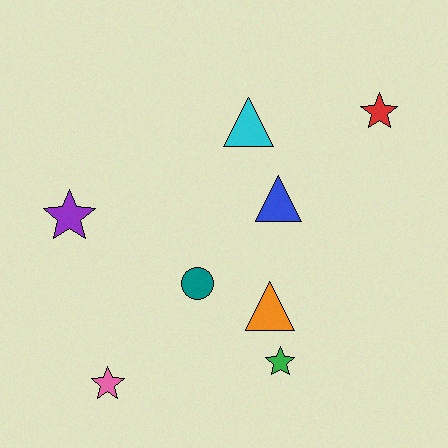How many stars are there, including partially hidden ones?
There are 4 stars.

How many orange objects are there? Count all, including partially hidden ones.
There is 1 orange object.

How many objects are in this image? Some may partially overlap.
There are 8 objects.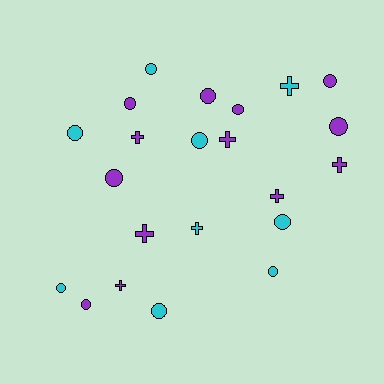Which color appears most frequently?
Purple, with 13 objects.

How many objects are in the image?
There are 22 objects.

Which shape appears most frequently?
Circle, with 14 objects.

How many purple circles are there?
There are 7 purple circles.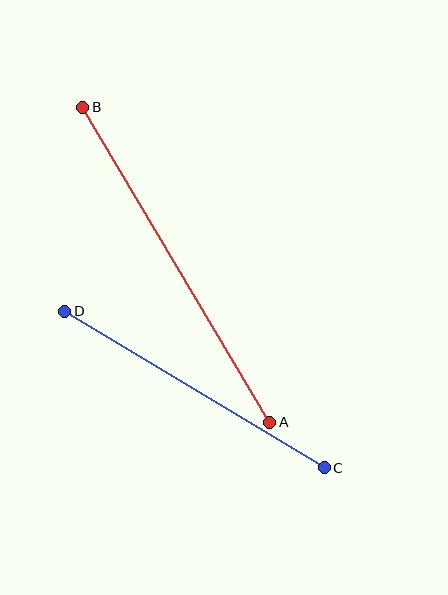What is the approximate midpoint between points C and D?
The midpoint is at approximately (194, 390) pixels.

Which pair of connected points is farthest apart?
Points A and B are farthest apart.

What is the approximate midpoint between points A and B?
The midpoint is at approximately (176, 265) pixels.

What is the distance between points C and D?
The distance is approximately 303 pixels.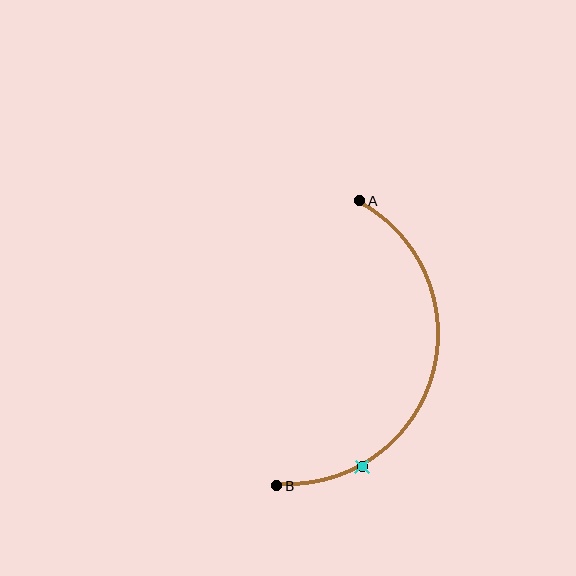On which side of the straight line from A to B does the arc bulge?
The arc bulges to the right of the straight line connecting A and B.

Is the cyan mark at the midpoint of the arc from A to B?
No. The cyan mark lies on the arc but is closer to endpoint B. The arc midpoint would be at the point on the curve equidistant along the arc from both A and B.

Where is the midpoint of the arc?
The arc midpoint is the point on the curve farthest from the straight line joining A and B. It sits to the right of that line.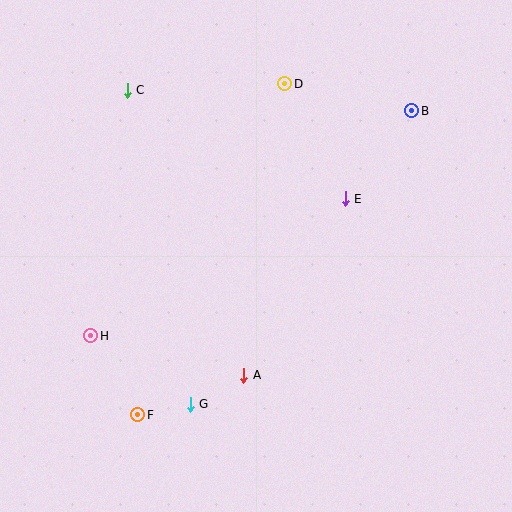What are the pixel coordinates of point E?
Point E is at (345, 199).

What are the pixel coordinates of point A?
Point A is at (244, 375).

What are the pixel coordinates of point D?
Point D is at (285, 84).